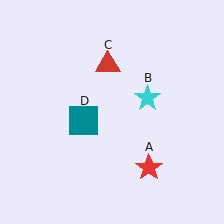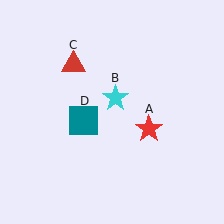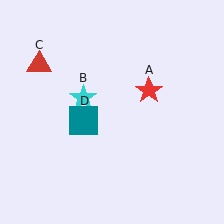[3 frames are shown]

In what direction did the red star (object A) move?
The red star (object A) moved up.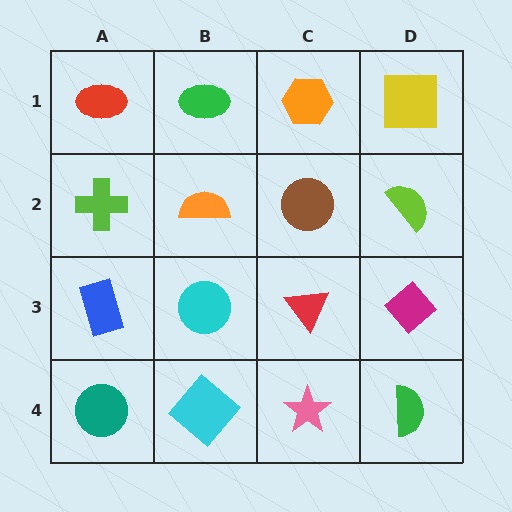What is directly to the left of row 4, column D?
A pink star.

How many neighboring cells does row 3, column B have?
4.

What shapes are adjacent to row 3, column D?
A lime semicircle (row 2, column D), a green semicircle (row 4, column D), a red triangle (row 3, column C).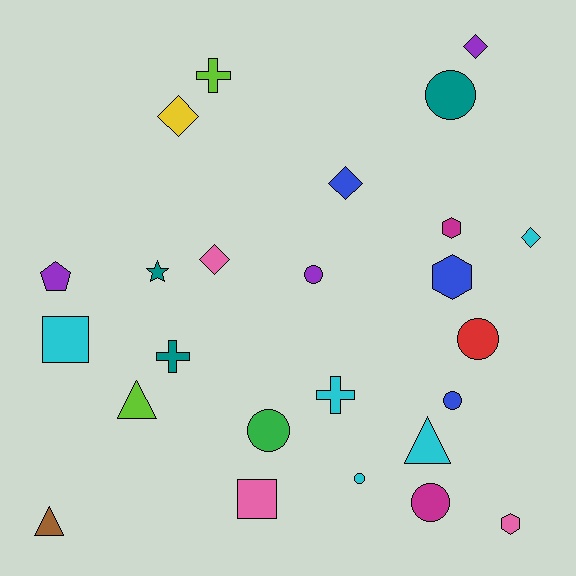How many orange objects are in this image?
There are no orange objects.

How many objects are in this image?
There are 25 objects.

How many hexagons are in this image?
There are 3 hexagons.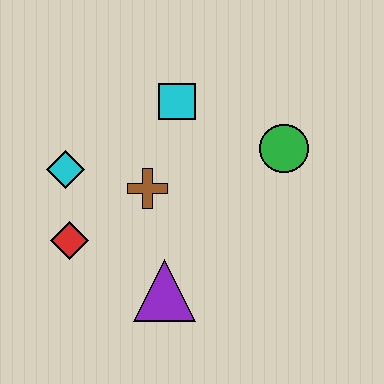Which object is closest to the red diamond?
The cyan diamond is closest to the red diamond.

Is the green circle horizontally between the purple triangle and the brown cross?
No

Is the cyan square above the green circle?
Yes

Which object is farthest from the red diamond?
The green circle is farthest from the red diamond.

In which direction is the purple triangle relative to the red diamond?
The purple triangle is to the right of the red diamond.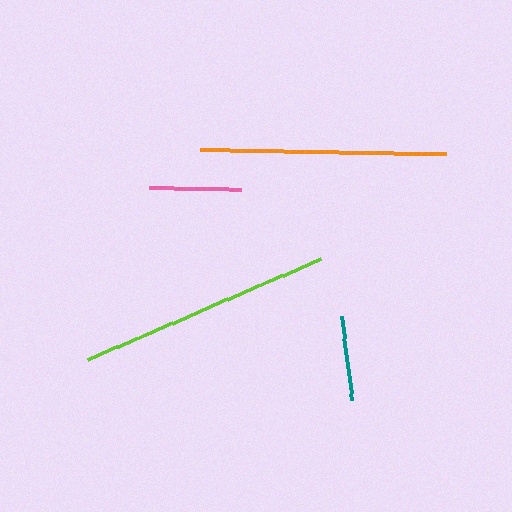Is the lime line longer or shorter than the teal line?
The lime line is longer than the teal line.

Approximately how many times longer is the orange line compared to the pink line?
The orange line is approximately 2.7 times the length of the pink line.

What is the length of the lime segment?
The lime segment is approximately 254 pixels long.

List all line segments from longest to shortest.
From longest to shortest: lime, orange, pink, teal.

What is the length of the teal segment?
The teal segment is approximately 85 pixels long.